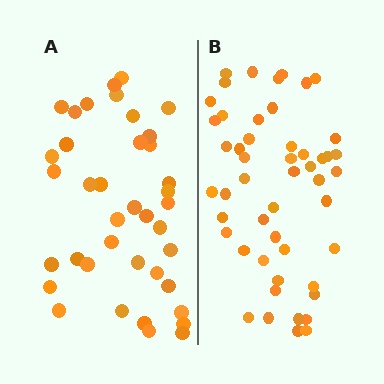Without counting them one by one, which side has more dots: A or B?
Region B (the right region) has more dots.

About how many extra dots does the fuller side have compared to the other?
Region B has roughly 12 or so more dots than region A.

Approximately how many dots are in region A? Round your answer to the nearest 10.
About 40 dots. (The exact count is 39, which rounds to 40.)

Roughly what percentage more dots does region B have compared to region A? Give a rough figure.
About 30% more.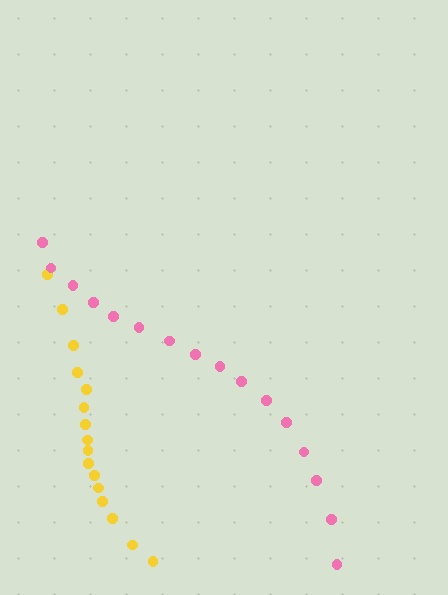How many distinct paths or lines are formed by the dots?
There are 2 distinct paths.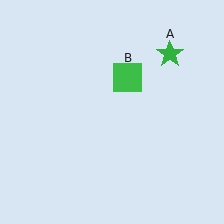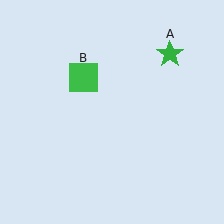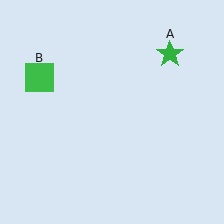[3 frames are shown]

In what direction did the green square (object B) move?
The green square (object B) moved left.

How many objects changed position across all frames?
1 object changed position: green square (object B).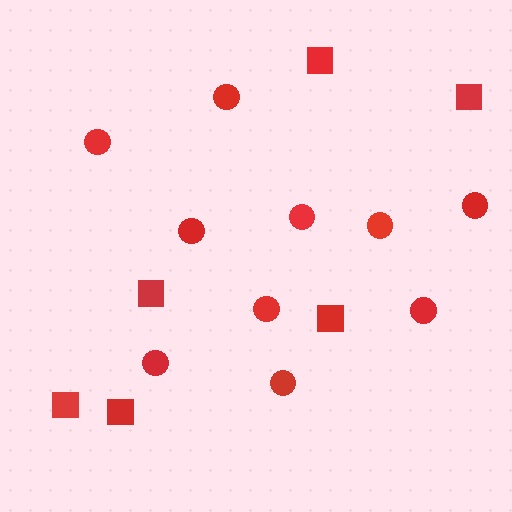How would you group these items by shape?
There are 2 groups: one group of squares (6) and one group of circles (10).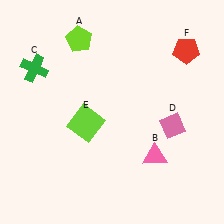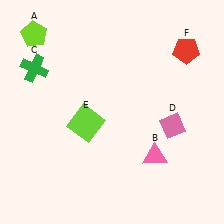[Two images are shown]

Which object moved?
The lime pentagon (A) moved left.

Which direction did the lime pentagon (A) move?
The lime pentagon (A) moved left.